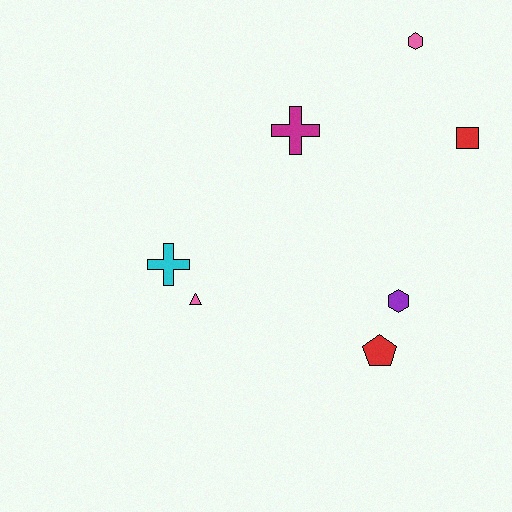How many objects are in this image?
There are 7 objects.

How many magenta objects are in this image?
There is 1 magenta object.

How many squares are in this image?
There is 1 square.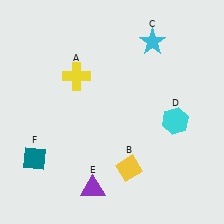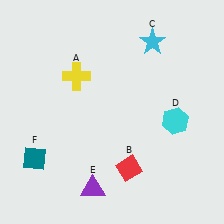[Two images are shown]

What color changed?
The diamond (B) changed from yellow in Image 1 to red in Image 2.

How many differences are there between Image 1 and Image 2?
There is 1 difference between the two images.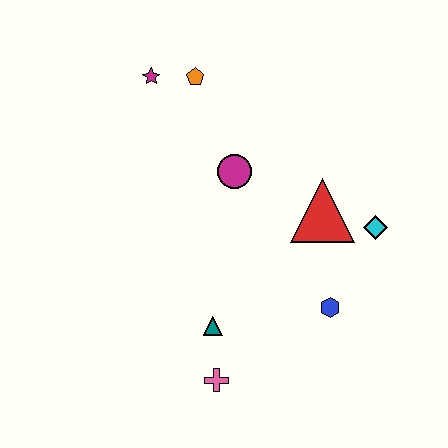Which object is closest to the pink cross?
The teal triangle is closest to the pink cross.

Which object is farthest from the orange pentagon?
The pink cross is farthest from the orange pentagon.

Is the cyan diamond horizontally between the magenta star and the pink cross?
No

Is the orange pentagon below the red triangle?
No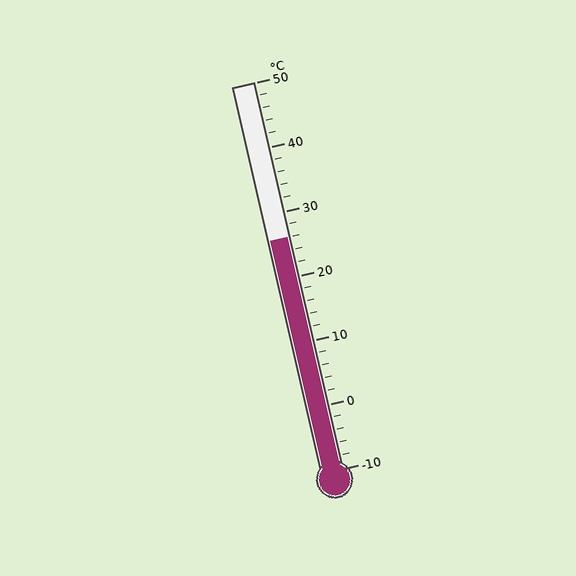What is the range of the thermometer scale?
The thermometer scale ranges from -10°C to 50°C.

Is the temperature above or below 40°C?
The temperature is below 40°C.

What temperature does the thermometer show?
The thermometer shows approximately 26°C.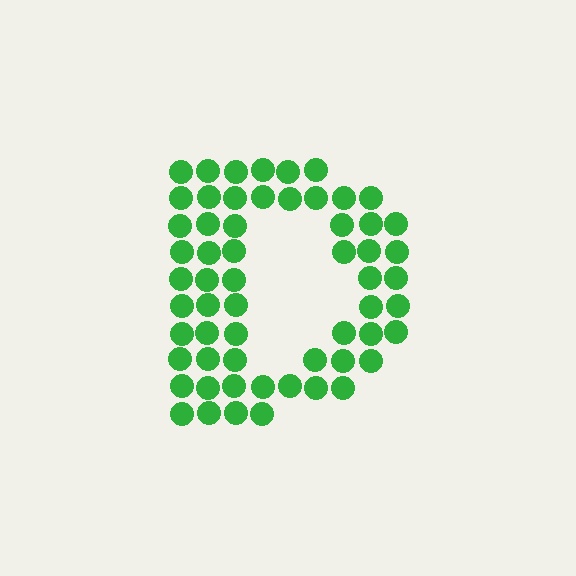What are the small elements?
The small elements are circles.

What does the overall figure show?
The overall figure shows the letter D.